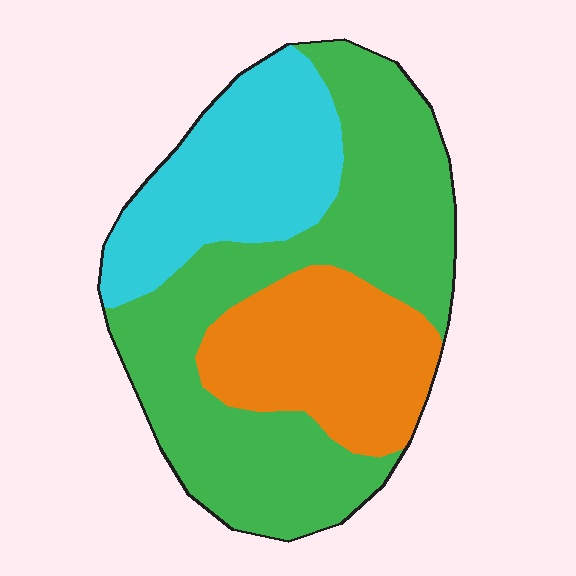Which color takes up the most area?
Green, at roughly 50%.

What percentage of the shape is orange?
Orange covers around 25% of the shape.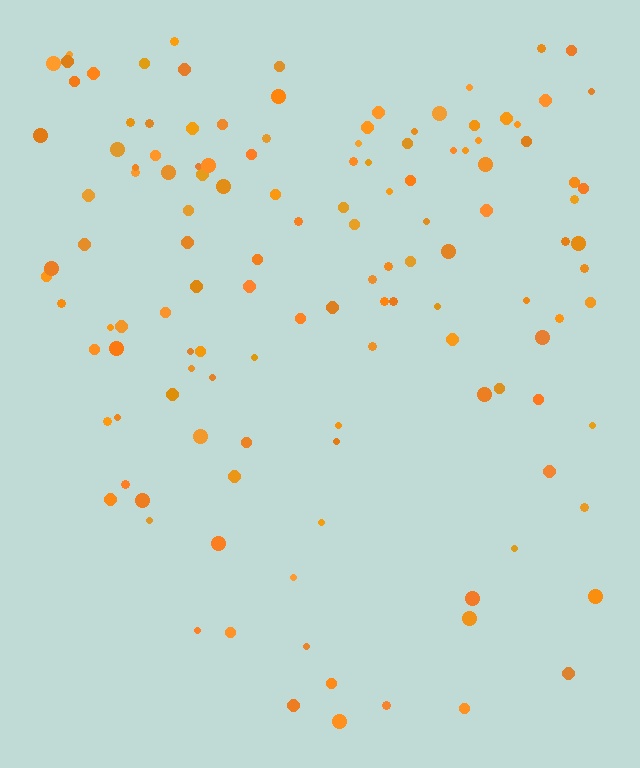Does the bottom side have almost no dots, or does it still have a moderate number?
Still a moderate number, just noticeably fewer than the top.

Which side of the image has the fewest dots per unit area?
The bottom.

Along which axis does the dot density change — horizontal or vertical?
Vertical.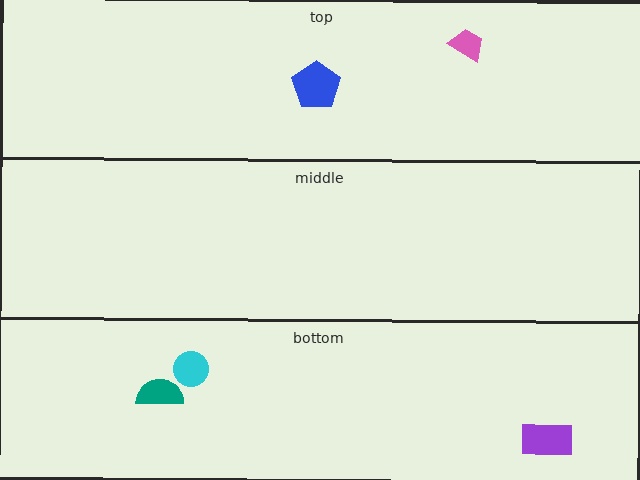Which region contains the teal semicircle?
The bottom region.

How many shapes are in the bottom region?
3.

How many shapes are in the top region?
2.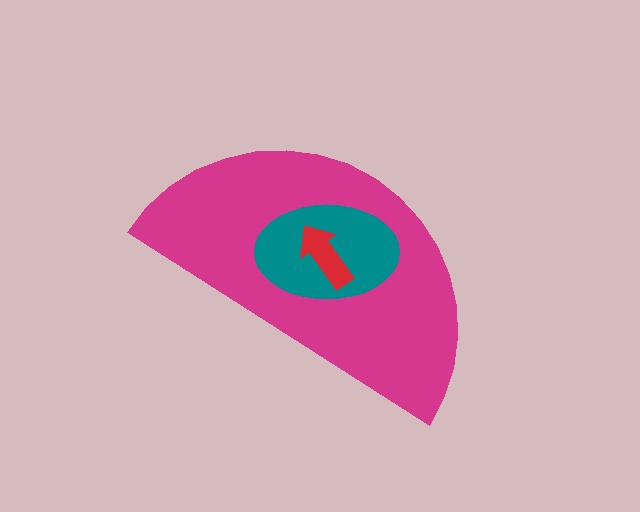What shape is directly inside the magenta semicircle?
The teal ellipse.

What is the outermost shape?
The magenta semicircle.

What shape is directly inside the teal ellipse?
The red arrow.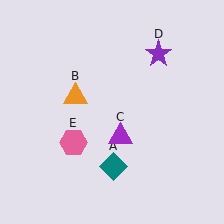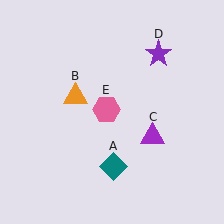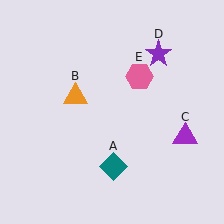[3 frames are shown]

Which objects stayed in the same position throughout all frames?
Teal diamond (object A) and orange triangle (object B) and purple star (object D) remained stationary.